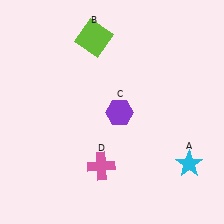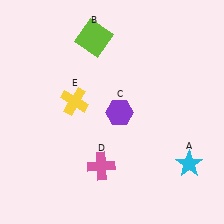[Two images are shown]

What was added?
A yellow cross (E) was added in Image 2.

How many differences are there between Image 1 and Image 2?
There is 1 difference between the two images.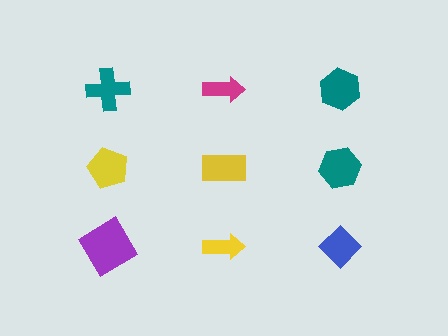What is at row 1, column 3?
A teal hexagon.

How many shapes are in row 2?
3 shapes.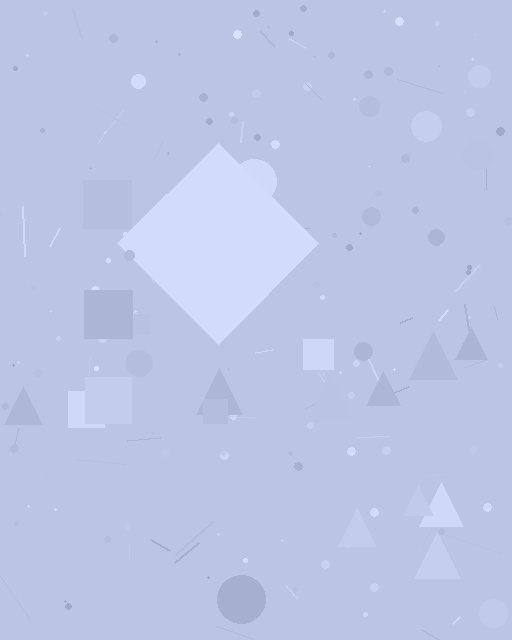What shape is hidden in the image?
A diamond is hidden in the image.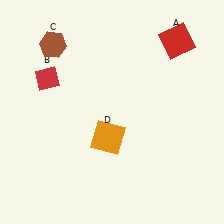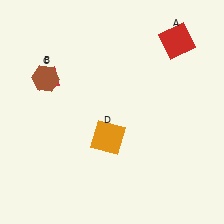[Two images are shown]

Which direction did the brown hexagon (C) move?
The brown hexagon (C) moved down.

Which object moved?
The brown hexagon (C) moved down.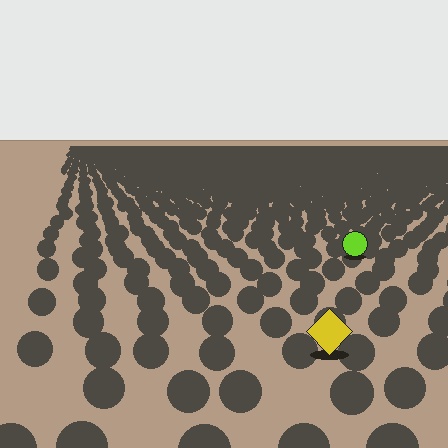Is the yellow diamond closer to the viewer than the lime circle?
Yes. The yellow diamond is closer — you can tell from the texture gradient: the ground texture is coarser near it.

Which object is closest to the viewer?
The yellow diamond is closest. The texture marks near it are larger and more spread out.